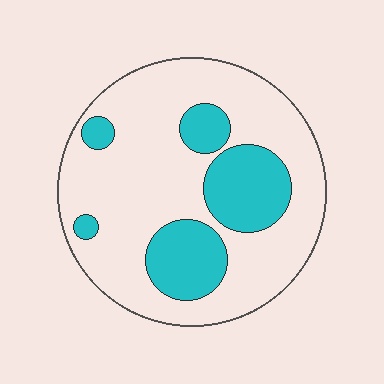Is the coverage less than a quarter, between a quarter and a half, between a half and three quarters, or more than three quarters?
Between a quarter and a half.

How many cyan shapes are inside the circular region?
5.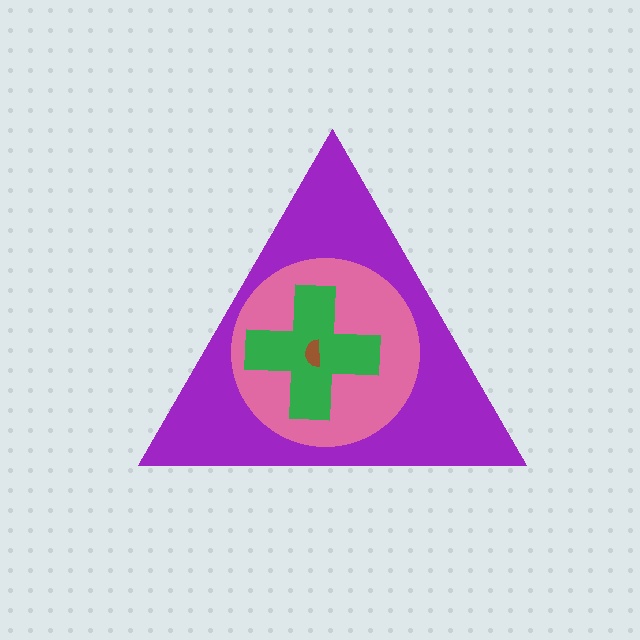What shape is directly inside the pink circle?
The green cross.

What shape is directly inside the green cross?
The brown semicircle.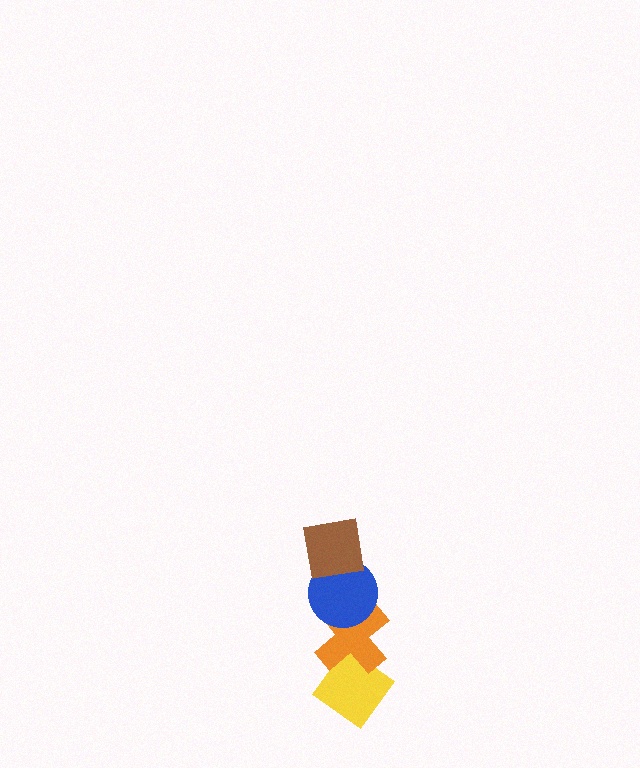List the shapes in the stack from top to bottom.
From top to bottom: the brown square, the blue circle, the orange cross, the yellow diamond.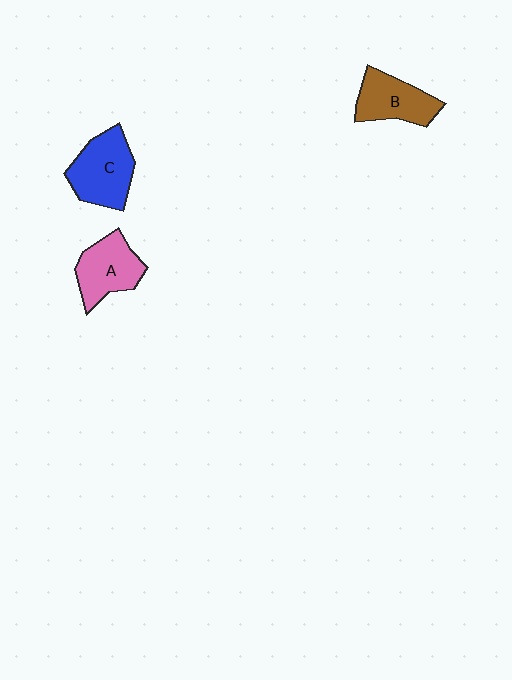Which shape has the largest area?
Shape C (blue).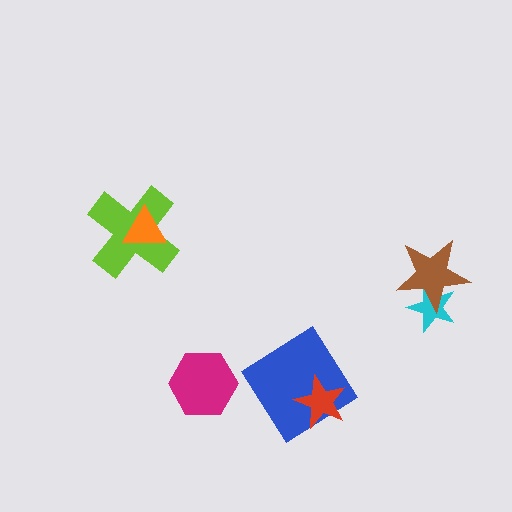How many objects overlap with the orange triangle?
1 object overlaps with the orange triangle.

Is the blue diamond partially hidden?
Yes, it is partially covered by another shape.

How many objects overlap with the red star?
1 object overlaps with the red star.